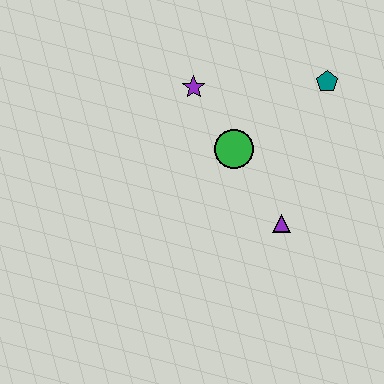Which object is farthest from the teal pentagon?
The purple triangle is farthest from the teal pentagon.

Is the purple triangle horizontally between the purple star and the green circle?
No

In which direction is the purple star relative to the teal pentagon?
The purple star is to the left of the teal pentagon.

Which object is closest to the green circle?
The purple star is closest to the green circle.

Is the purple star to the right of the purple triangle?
No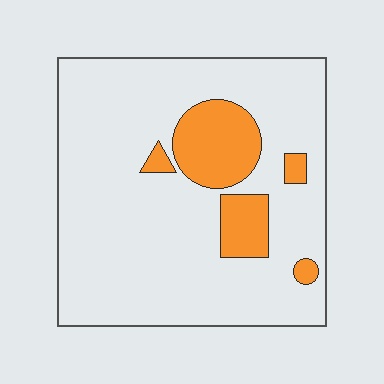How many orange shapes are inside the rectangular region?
5.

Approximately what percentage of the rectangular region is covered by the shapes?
Approximately 15%.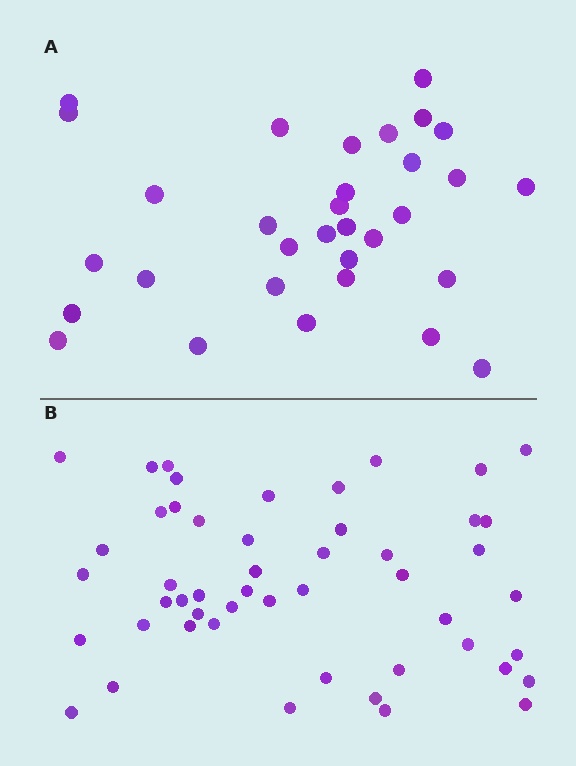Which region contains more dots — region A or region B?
Region B (the bottom region) has more dots.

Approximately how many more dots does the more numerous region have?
Region B has approximately 20 more dots than region A.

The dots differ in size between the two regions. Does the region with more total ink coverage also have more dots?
No. Region A has more total ink coverage because its dots are larger, but region B actually contains more individual dots. Total area can be misleading — the number of items is what matters here.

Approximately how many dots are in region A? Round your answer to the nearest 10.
About 30 dots. (The exact count is 32, which rounds to 30.)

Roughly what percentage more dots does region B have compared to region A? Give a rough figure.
About 55% more.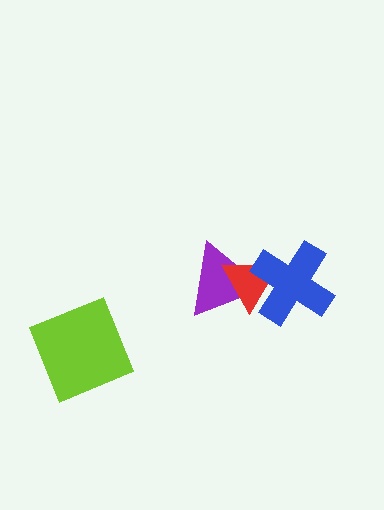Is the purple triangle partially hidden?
Yes, it is partially covered by another shape.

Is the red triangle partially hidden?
Yes, it is partially covered by another shape.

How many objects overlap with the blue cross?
2 objects overlap with the blue cross.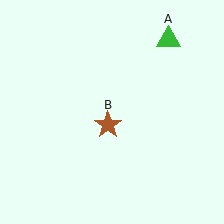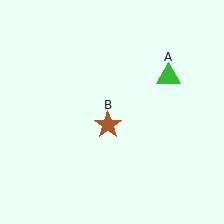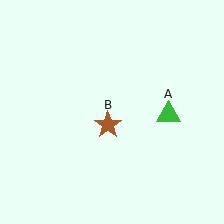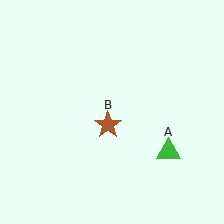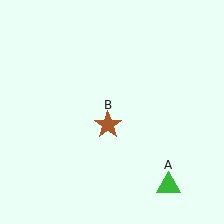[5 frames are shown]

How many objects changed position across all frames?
1 object changed position: green triangle (object A).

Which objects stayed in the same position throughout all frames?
Brown star (object B) remained stationary.